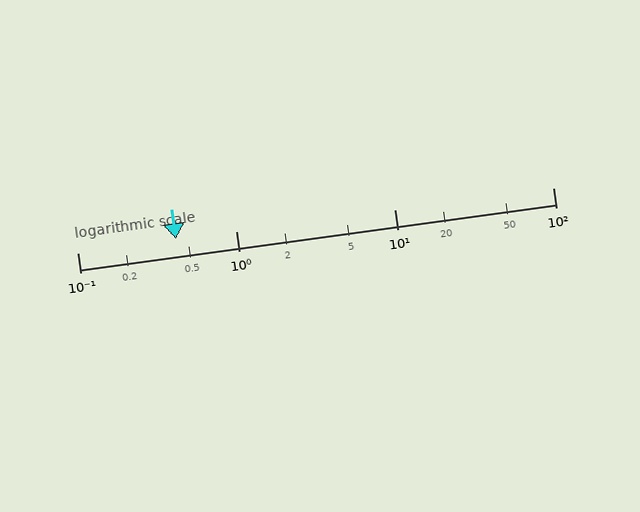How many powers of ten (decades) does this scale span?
The scale spans 3 decades, from 0.1 to 100.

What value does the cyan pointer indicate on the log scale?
The pointer indicates approximately 0.42.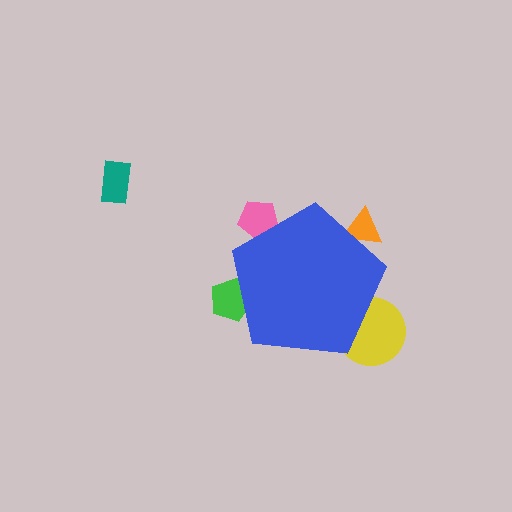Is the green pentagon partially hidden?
Yes, the green pentagon is partially hidden behind the blue pentagon.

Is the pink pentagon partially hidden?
Yes, the pink pentagon is partially hidden behind the blue pentagon.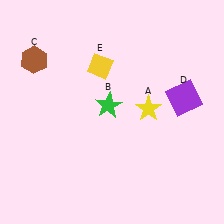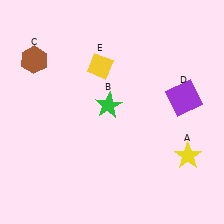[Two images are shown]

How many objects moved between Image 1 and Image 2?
1 object moved between the two images.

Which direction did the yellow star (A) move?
The yellow star (A) moved down.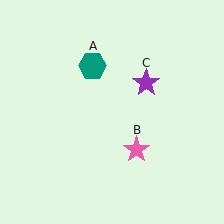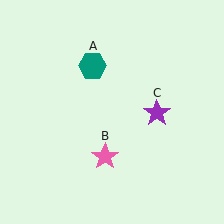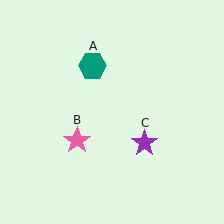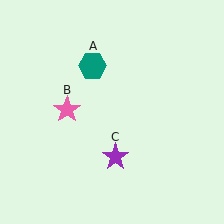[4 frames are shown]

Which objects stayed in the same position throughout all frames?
Teal hexagon (object A) remained stationary.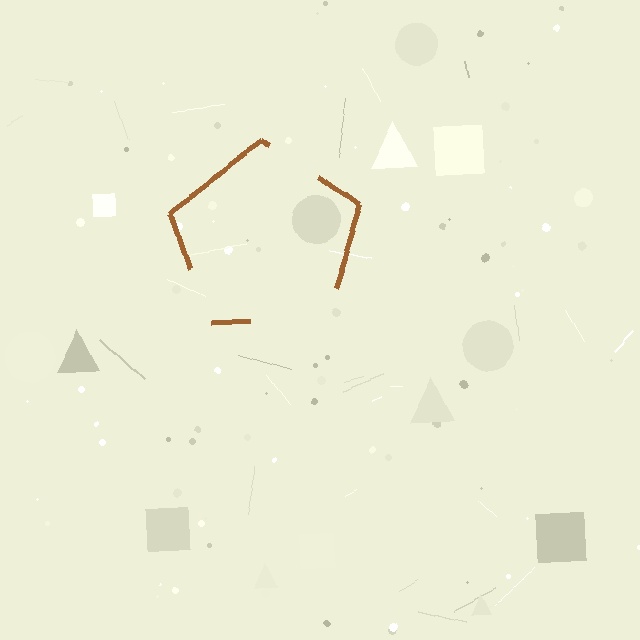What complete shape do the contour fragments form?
The contour fragments form a pentagon.